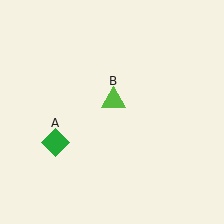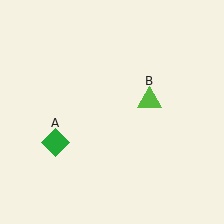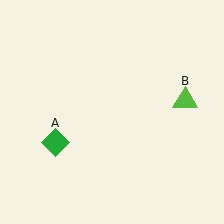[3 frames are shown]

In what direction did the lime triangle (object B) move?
The lime triangle (object B) moved right.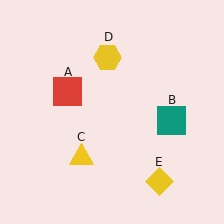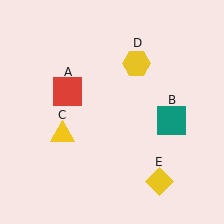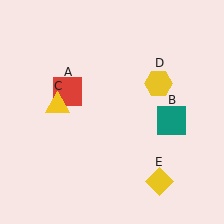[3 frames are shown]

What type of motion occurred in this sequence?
The yellow triangle (object C), yellow hexagon (object D) rotated clockwise around the center of the scene.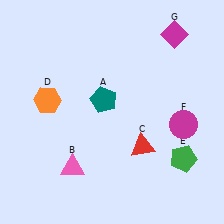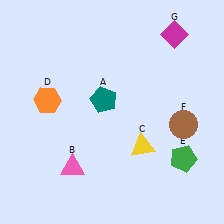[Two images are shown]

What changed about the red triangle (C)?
In Image 1, C is red. In Image 2, it changed to yellow.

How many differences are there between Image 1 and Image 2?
There are 2 differences between the two images.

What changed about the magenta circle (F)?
In Image 1, F is magenta. In Image 2, it changed to brown.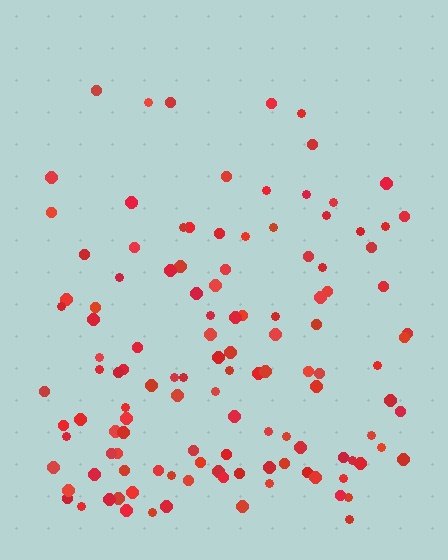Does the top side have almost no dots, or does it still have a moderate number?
Still a moderate number, just noticeably fewer than the bottom.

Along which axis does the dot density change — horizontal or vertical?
Vertical.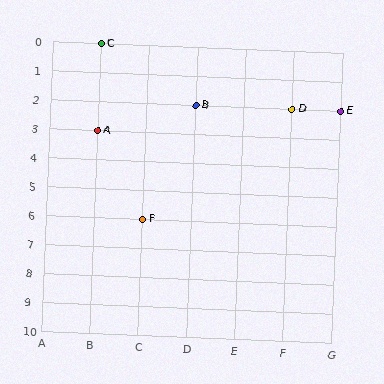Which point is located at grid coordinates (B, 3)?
Point A is at (B, 3).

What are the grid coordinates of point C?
Point C is at grid coordinates (B, 0).